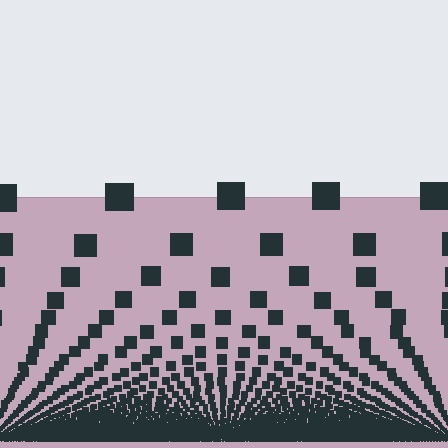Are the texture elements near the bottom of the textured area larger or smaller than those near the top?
Smaller. The gradient is inverted — elements near the bottom are smaller and denser.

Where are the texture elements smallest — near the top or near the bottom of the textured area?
Near the bottom.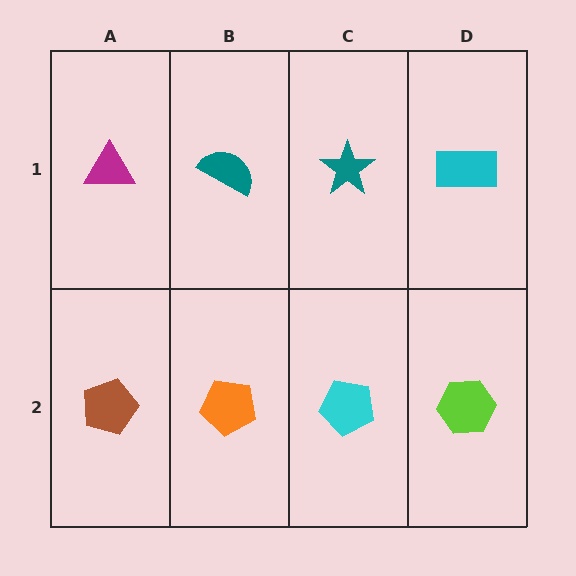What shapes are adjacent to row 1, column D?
A lime hexagon (row 2, column D), a teal star (row 1, column C).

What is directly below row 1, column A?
A brown pentagon.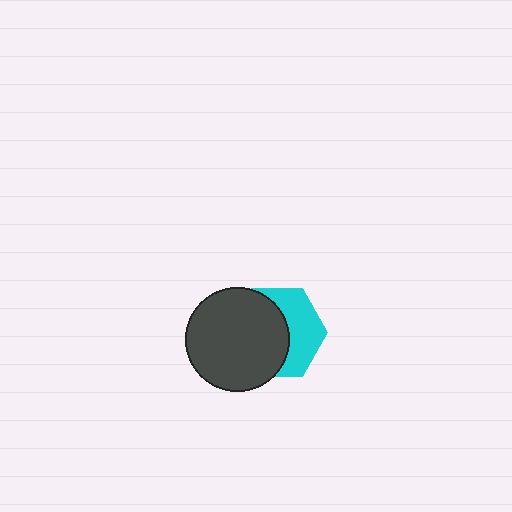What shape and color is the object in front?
The object in front is a dark gray circle.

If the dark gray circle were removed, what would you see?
You would see the complete cyan hexagon.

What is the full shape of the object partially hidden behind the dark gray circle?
The partially hidden object is a cyan hexagon.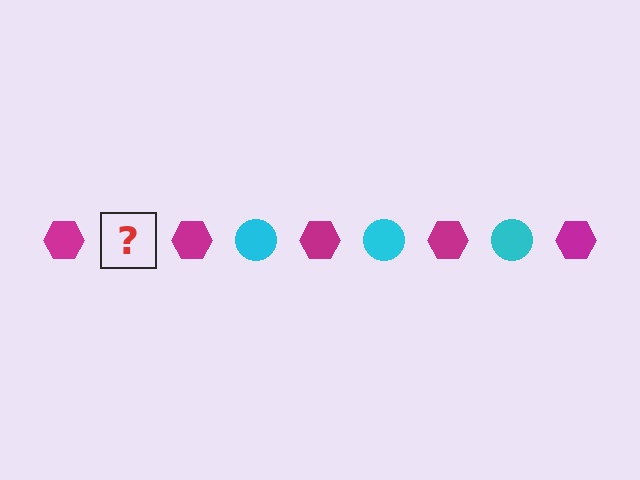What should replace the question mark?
The question mark should be replaced with a cyan circle.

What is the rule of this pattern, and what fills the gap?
The rule is that the pattern alternates between magenta hexagon and cyan circle. The gap should be filled with a cyan circle.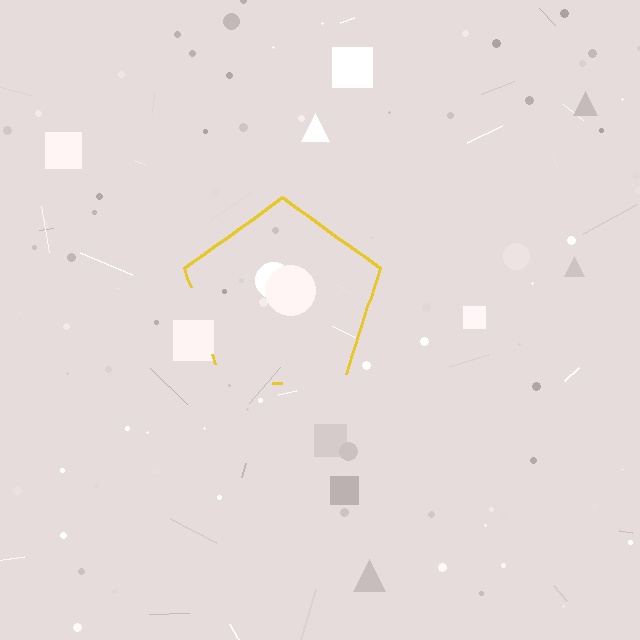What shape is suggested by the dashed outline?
The dashed outline suggests a pentagon.